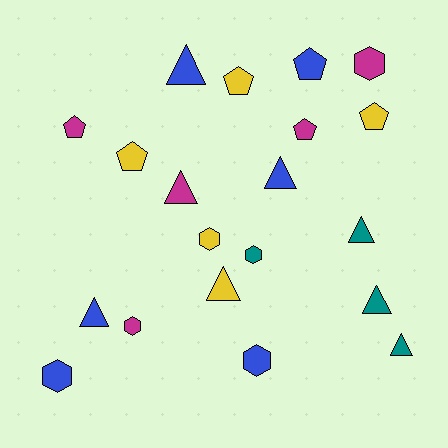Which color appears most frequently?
Blue, with 6 objects.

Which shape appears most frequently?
Triangle, with 8 objects.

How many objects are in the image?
There are 20 objects.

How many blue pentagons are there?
There is 1 blue pentagon.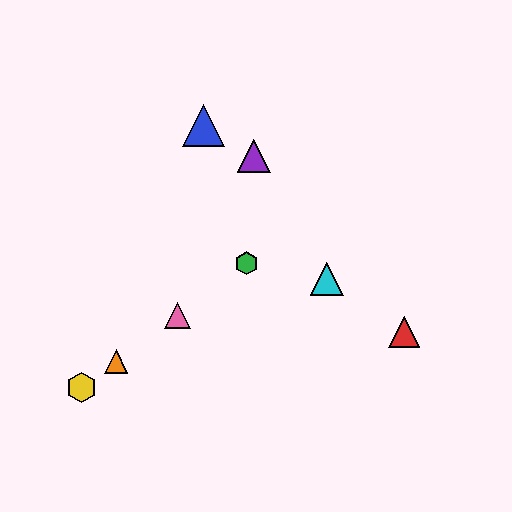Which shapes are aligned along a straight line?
The green hexagon, the yellow hexagon, the orange triangle, the pink triangle are aligned along a straight line.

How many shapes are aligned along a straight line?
4 shapes (the green hexagon, the yellow hexagon, the orange triangle, the pink triangle) are aligned along a straight line.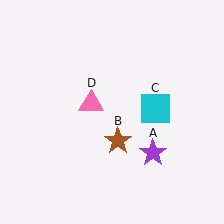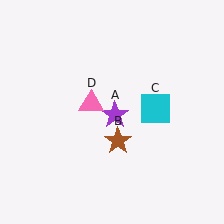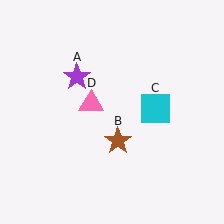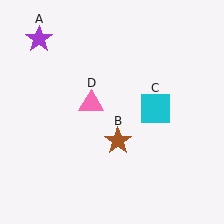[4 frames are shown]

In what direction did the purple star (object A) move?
The purple star (object A) moved up and to the left.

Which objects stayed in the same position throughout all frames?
Brown star (object B) and cyan square (object C) and pink triangle (object D) remained stationary.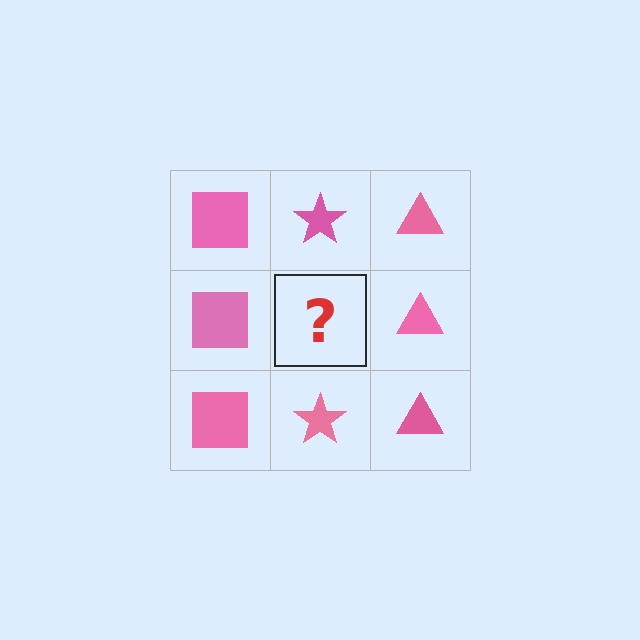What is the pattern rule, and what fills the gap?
The rule is that each column has a consistent shape. The gap should be filled with a pink star.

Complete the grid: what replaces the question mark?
The question mark should be replaced with a pink star.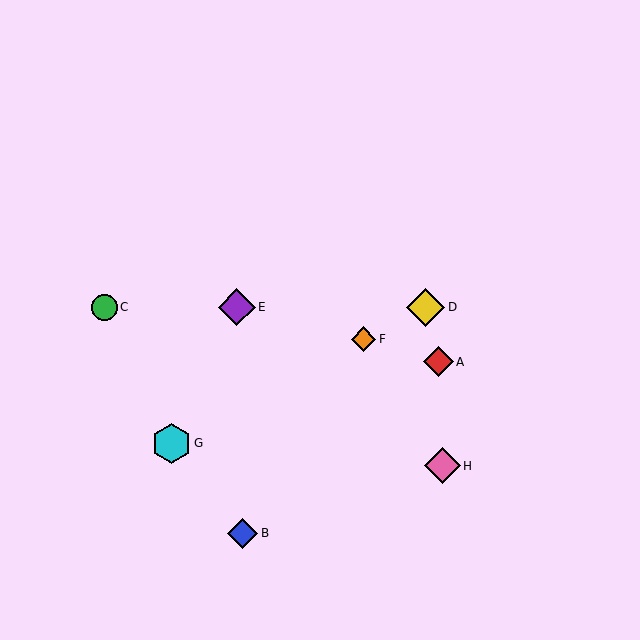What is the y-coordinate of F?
Object F is at y≈339.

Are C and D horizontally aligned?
Yes, both are at y≈307.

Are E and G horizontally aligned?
No, E is at y≈307 and G is at y≈443.